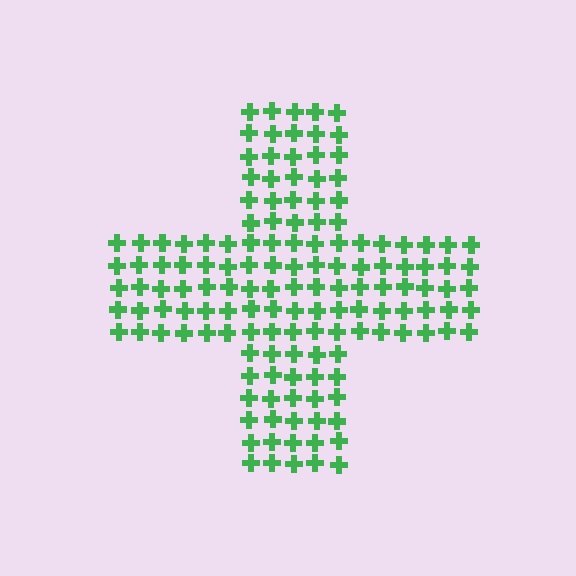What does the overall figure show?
The overall figure shows a cross.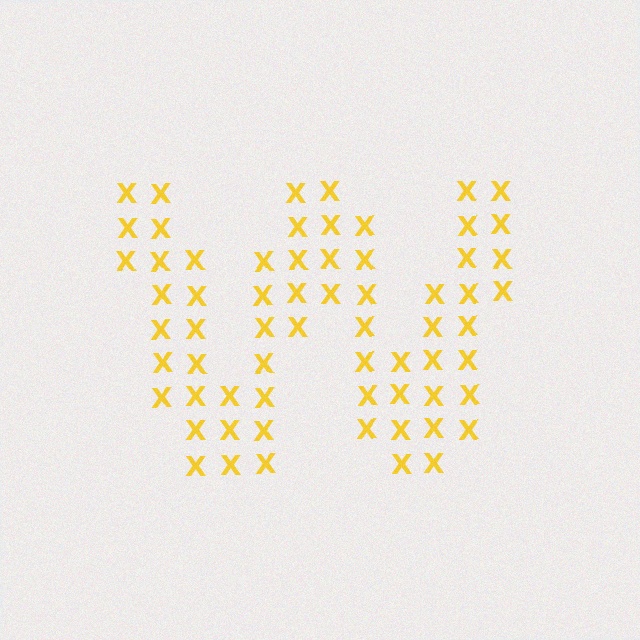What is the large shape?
The large shape is the letter W.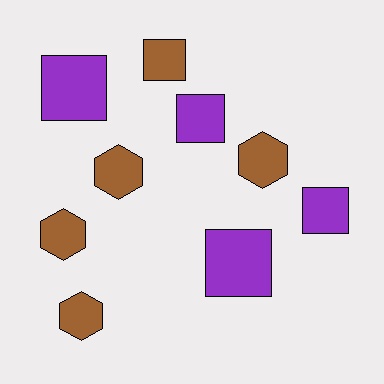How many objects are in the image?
There are 9 objects.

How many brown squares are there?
There is 1 brown square.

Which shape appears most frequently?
Square, with 5 objects.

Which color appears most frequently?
Brown, with 5 objects.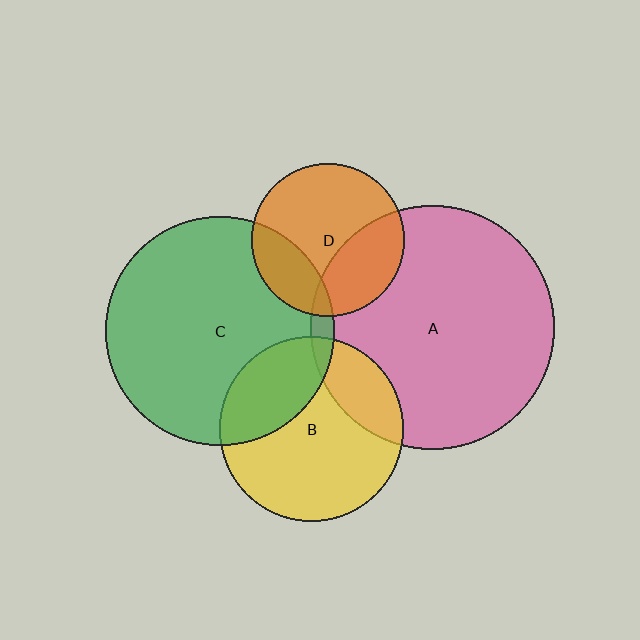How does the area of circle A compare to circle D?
Approximately 2.5 times.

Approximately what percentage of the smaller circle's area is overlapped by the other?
Approximately 25%.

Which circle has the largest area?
Circle A (pink).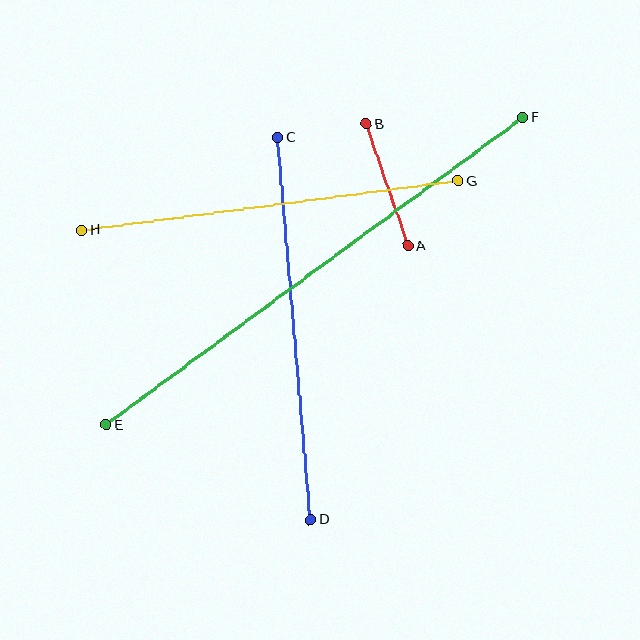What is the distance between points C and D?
The distance is approximately 383 pixels.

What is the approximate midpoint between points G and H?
The midpoint is at approximately (270, 206) pixels.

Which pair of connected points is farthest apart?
Points E and F are farthest apart.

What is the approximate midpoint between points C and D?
The midpoint is at approximately (294, 329) pixels.